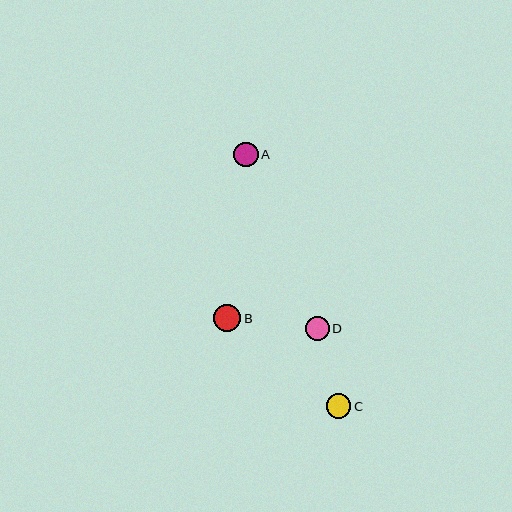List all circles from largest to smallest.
From largest to smallest: B, A, C, D.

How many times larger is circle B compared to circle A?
Circle B is approximately 1.1 times the size of circle A.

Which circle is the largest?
Circle B is the largest with a size of approximately 27 pixels.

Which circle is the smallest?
Circle D is the smallest with a size of approximately 24 pixels.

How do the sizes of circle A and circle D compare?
Circle A and circle D are approximately the same size.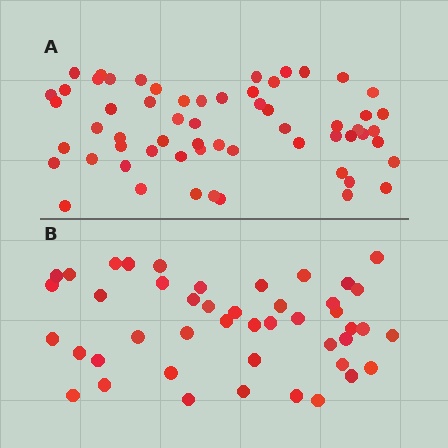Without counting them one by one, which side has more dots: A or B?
Region A (the top region) has more dots.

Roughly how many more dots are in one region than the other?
Region A has approximately 15 more dots than region B.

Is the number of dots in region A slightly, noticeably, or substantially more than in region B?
Region A has noticeably more, but not dramatically so. The ratio is roughly 1.3 to 1.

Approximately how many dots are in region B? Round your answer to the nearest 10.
About 40 dots. (The exact count is 45, which rounds to 40.)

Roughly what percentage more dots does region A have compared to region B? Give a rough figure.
About 35% more.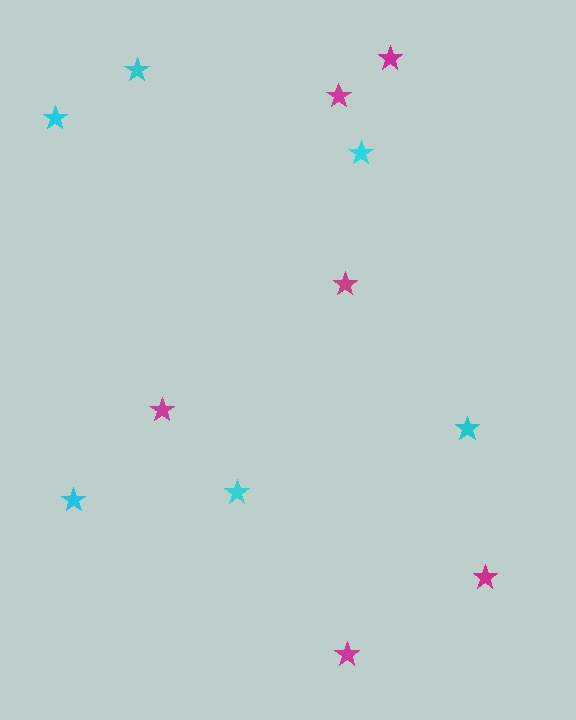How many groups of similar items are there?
There are 2 groups: one group of magenta stars (6) and one group of cyan stars (6).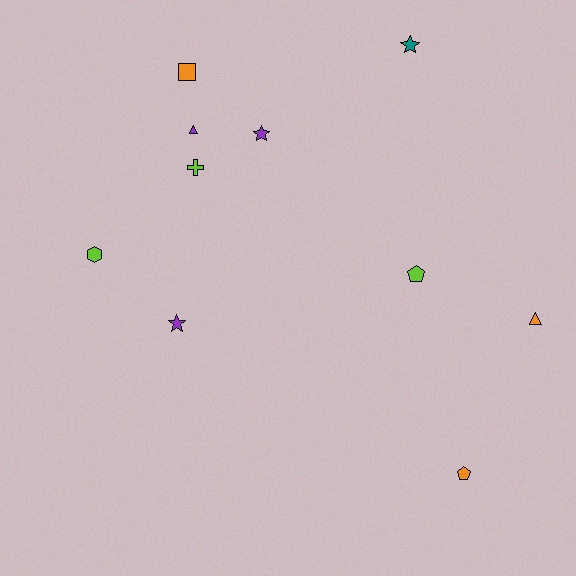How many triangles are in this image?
There are 2 triangles.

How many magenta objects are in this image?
There are no magenta objects.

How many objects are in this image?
There are 10 objects.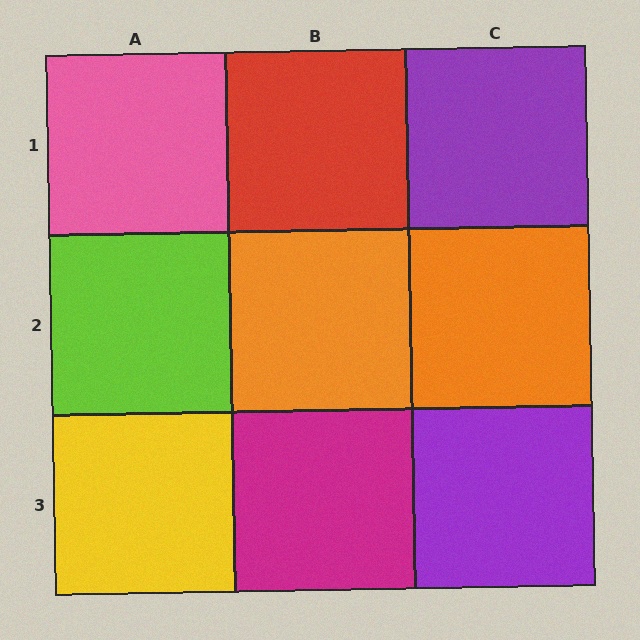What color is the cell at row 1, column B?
Red.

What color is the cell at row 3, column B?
Magenta.